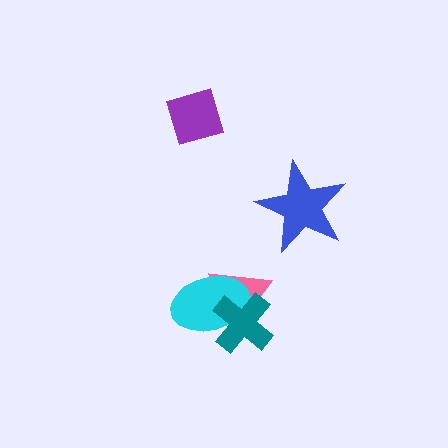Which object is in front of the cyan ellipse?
The teal cross is in front of the cyan ellipse.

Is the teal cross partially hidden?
No, no other shape covers it.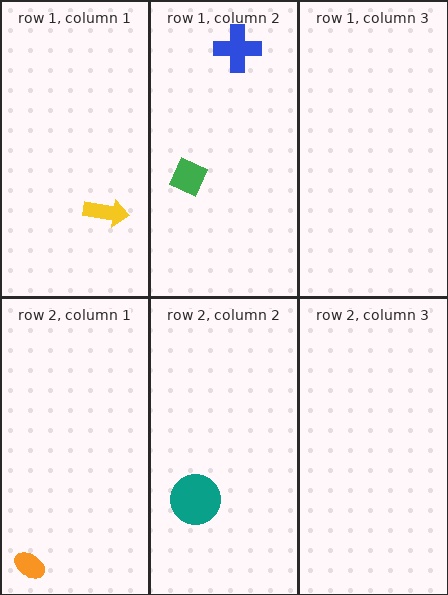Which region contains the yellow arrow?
The row 1, column 1 region.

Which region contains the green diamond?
The row 1, column 2 region.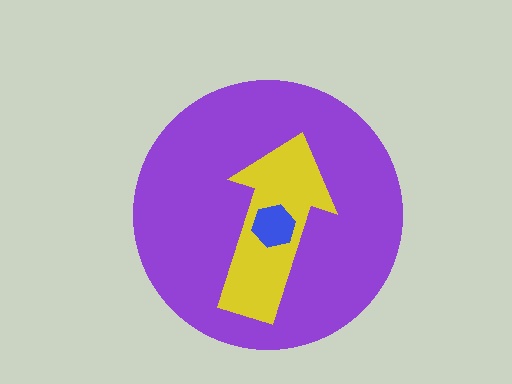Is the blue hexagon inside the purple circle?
Yes.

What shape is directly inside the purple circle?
The yellow arrow.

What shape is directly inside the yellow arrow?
The blue hexagon.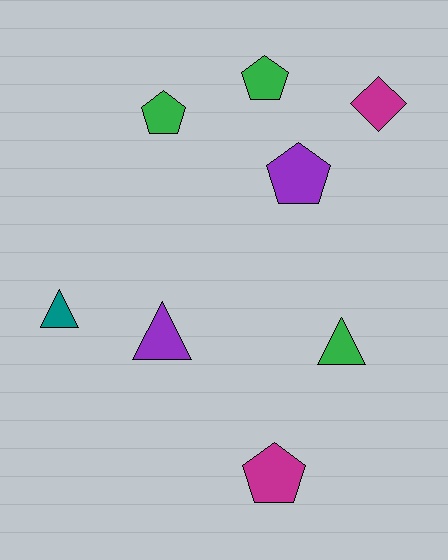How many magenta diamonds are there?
There is 1 magenta diamond.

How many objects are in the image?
There are 8 objects.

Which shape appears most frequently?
Pentagon, with 4 objects.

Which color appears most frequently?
Green, with 3 objects.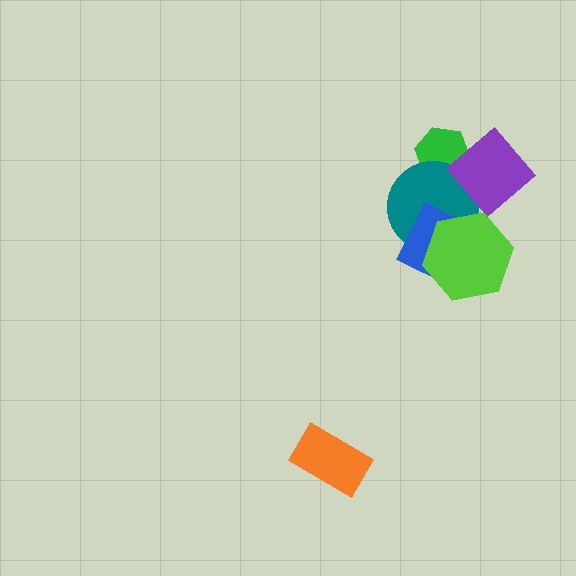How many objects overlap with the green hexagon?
2 objects overlap with the green hexagon.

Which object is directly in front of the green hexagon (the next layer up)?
The teal circle is directly in front of the green hexagon.